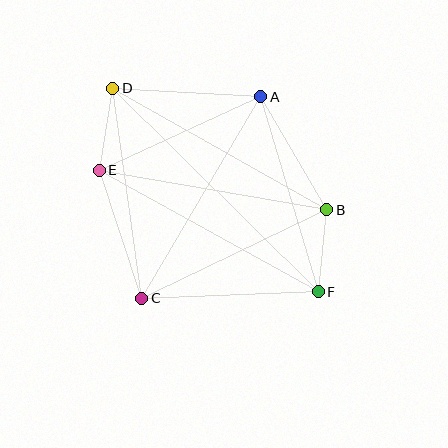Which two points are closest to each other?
Points B and F are closest to each other.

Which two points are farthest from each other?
Points D and F are farthest from each other.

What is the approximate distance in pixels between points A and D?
The distance between A and D is approximately 148 pixels.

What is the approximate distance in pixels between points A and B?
The distance between A and B is approximately 131 pixels.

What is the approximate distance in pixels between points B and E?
The distance between B and E is approximately 231 pixels.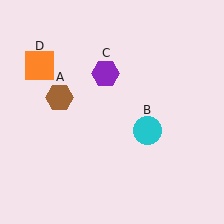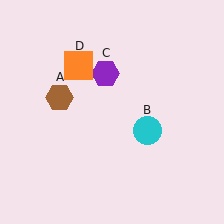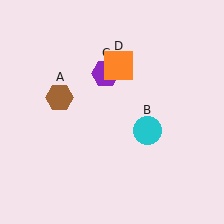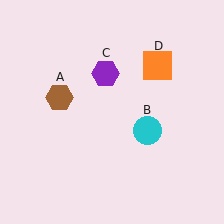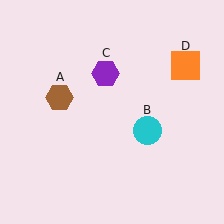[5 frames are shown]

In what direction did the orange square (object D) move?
The orange square (object D) moved right.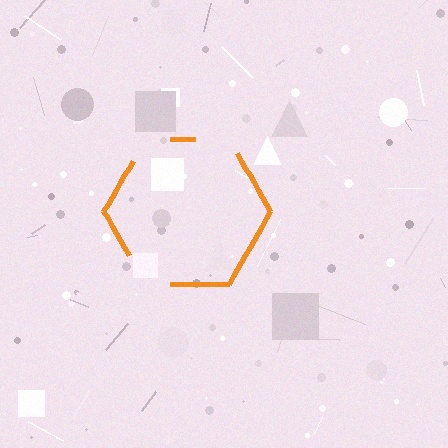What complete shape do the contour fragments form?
The contour fragments form a hexagon.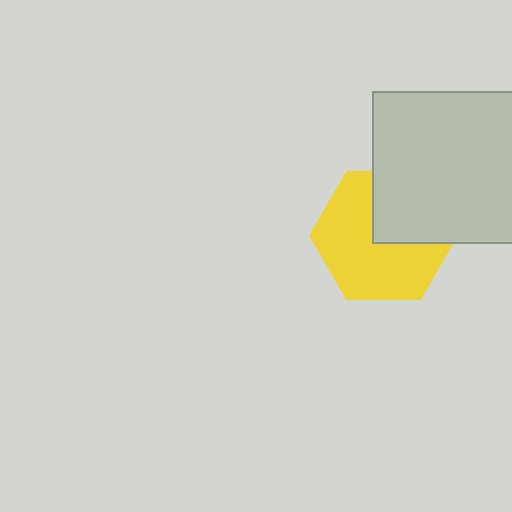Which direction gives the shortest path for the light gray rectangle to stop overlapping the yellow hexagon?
Moving toward the upper-right gives the shortest separation.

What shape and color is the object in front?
The object in front is a light gray rectangle.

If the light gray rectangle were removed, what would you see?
You would see the complete yellow hexagon.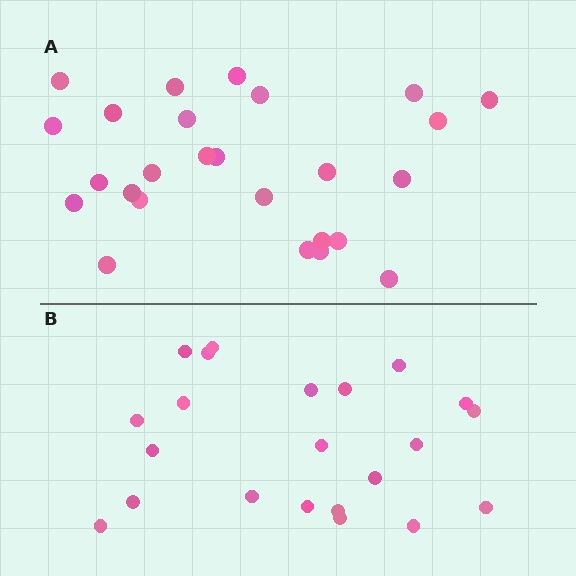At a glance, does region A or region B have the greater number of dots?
Region A (the top region) has more dots.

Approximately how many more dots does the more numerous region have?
Region A has about 4 more dots than region B.